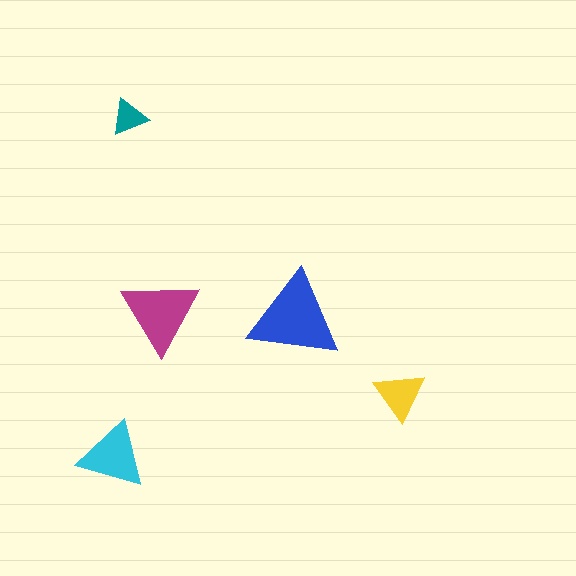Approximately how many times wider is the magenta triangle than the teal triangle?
About 2 times wider.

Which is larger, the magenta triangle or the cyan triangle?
The magenta one.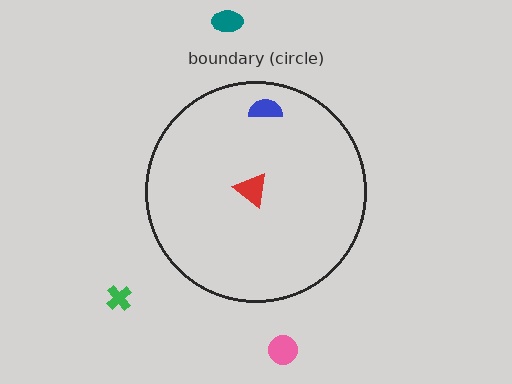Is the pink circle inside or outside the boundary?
Outside.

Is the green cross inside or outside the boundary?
Outside.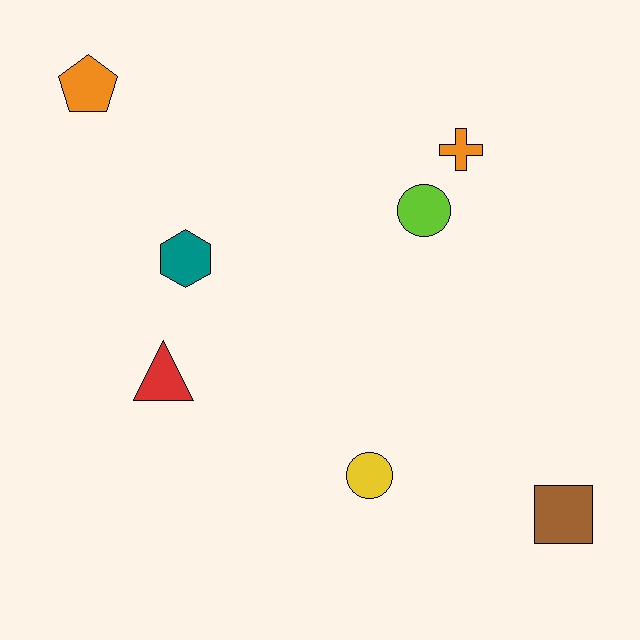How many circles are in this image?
There are 2 circles.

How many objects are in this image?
There are 7 objects.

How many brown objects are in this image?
There is 1 brown object.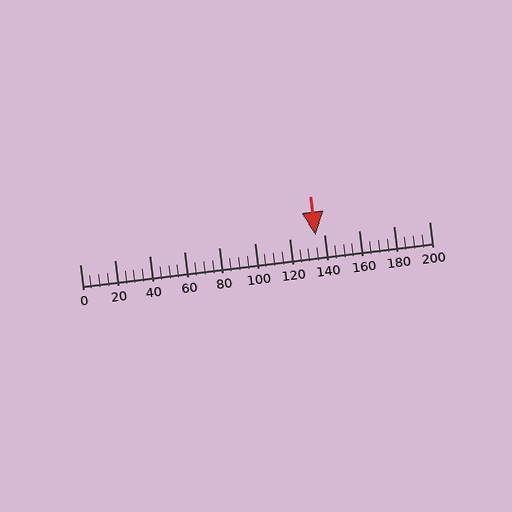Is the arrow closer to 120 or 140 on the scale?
The arrow is closer to 140.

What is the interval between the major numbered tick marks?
The major tick marks are spaced 20 units apart.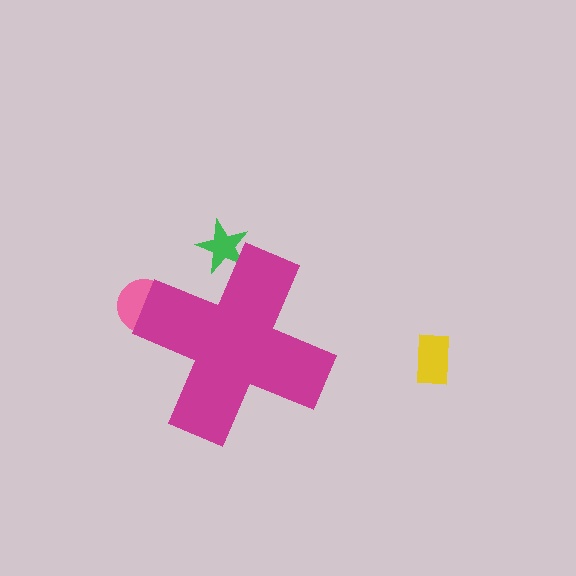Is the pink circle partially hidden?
Yes, the pink circle is partially hidden behind the magenta cross.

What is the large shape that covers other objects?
A magenta cross.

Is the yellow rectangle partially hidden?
No, the yellow rectangle is fully visible.